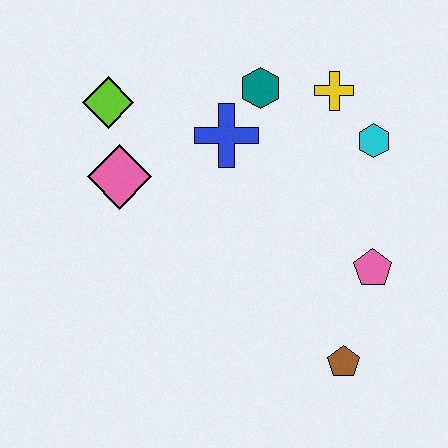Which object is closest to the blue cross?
The teal hexagon is closest to the blue cross.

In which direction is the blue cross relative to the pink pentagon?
The blue cross is to the left of the pink pentagon.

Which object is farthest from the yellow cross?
The brown pentagon is farthest from the yellow cross.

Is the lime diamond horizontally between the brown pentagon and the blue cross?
No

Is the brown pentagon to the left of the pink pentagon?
Yes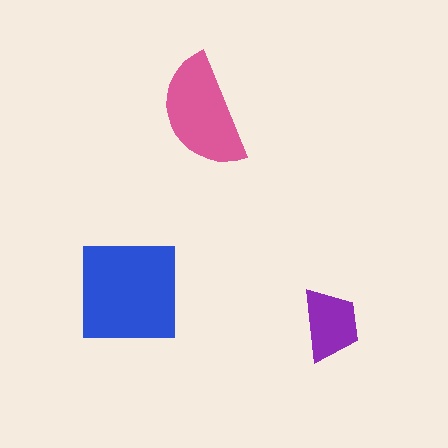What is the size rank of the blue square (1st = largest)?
1st.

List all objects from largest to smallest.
The blue square, the pink semicircle, the purple trapezoid.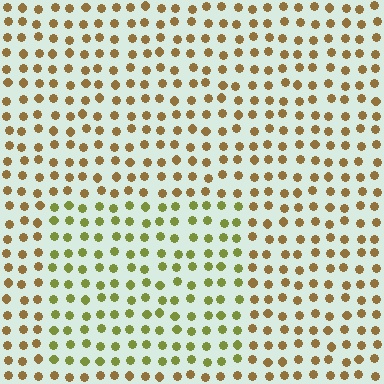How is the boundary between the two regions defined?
The boundary is defined purely by a slight shift in hue (about 39 degrees). Spacing, size, and orientation are identical on both sides.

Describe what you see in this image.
The image is filled with small brown elements in a uniform arrangement. A rectangle-shaped region is visible where the elements are tinted to a slightly different hue, forming a subtle color boundary.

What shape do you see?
I see a rectangle.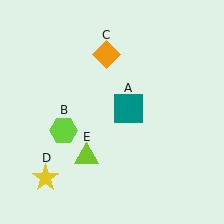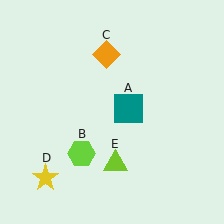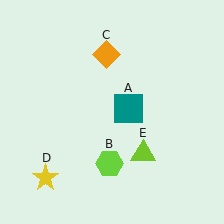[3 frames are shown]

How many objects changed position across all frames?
2 objects changed position: lime hexagon (object B), lime triangle (object E).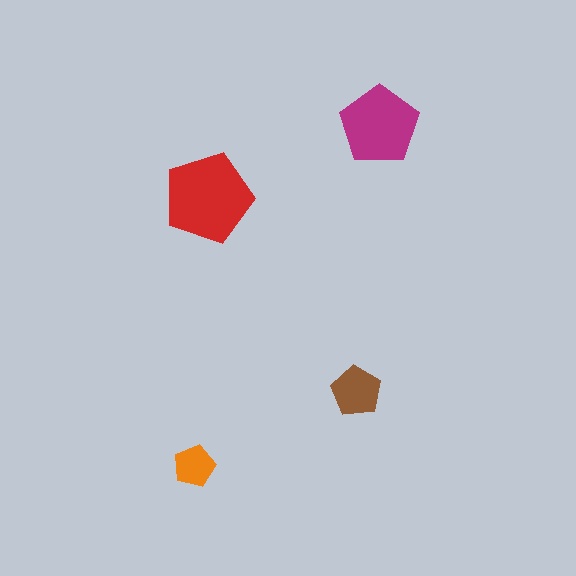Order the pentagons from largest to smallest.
the red one, the magenta one, the brown one, the orange one.